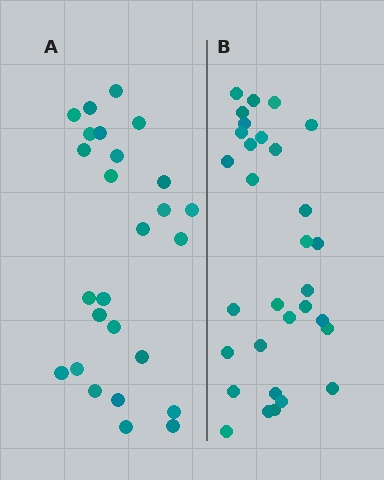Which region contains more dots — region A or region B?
Region B (the right region) has more dots.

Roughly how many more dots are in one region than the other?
Region B has about 5 more dots than region A.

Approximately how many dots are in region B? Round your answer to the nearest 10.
About 30 dots. (The exact count is 31, which rounds to 30.)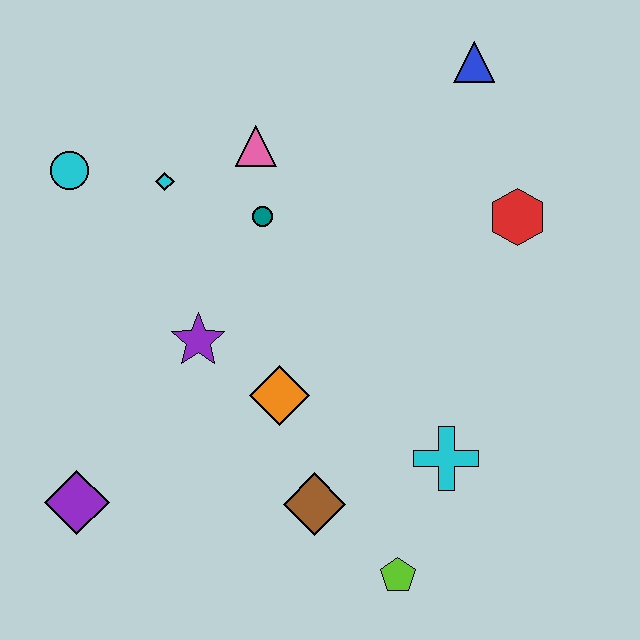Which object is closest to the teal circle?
The pink triangle is closest to the teal circle.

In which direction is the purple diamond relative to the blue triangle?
The purple diamond is below the blue triangle.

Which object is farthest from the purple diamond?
The blue triangle is farthest from the purple diamond.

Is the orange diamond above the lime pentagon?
Yes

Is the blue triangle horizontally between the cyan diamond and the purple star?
No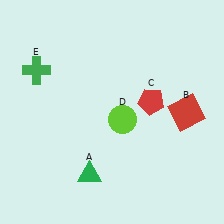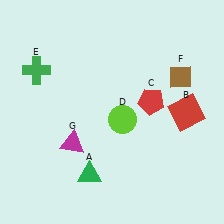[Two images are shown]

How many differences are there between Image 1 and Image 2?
There are 2 differences between the two images.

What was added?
A brown diamond (F), a magenta triangle (G) were added in Image 2.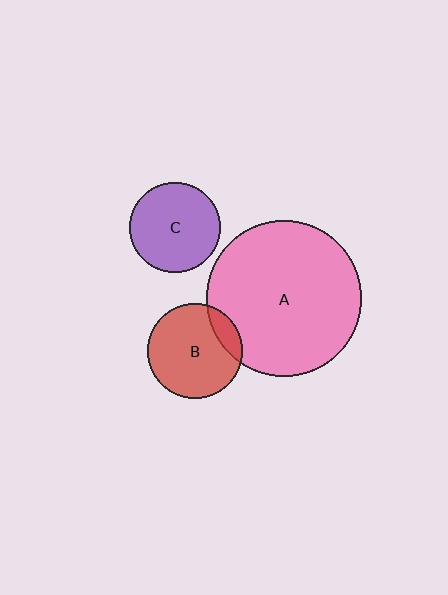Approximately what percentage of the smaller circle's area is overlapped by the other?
Approximately 15%.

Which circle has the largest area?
Circle A (pink).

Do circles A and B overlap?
Yes.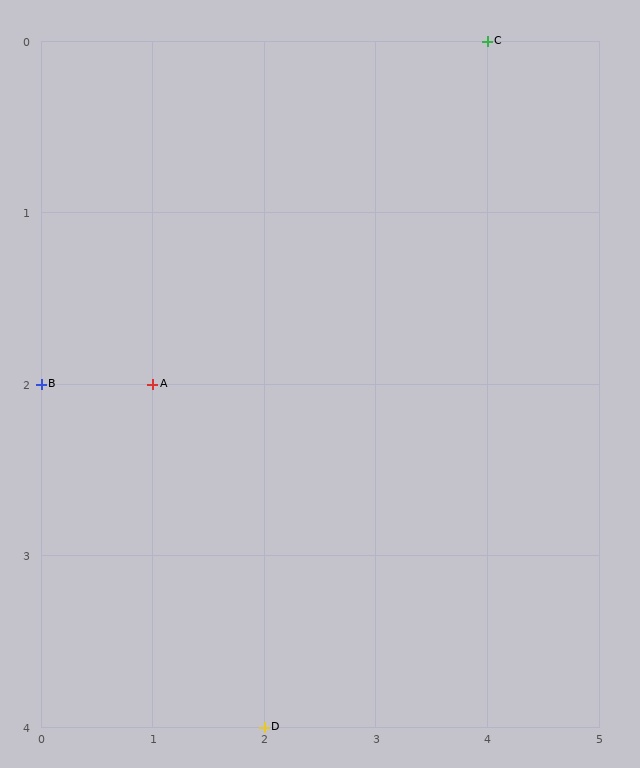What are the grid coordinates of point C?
Point C is at grid coordinates (4, 0).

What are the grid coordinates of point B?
Point B is at grid coordinates (0, 2).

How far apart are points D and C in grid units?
Points D and C are 2 columns and 4 rows apart (about 4.5 grid units diagonally).